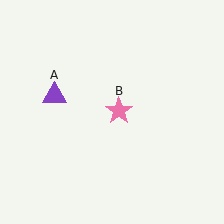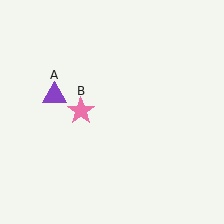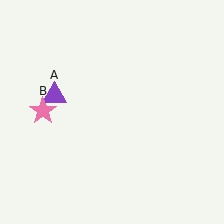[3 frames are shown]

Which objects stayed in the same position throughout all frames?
Purple triangle (object A) remained stationary.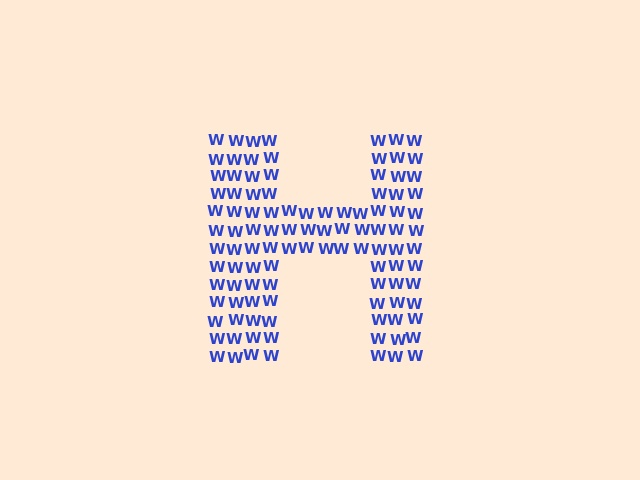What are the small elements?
The small elements are letter W's.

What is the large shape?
The large shape is the letter H.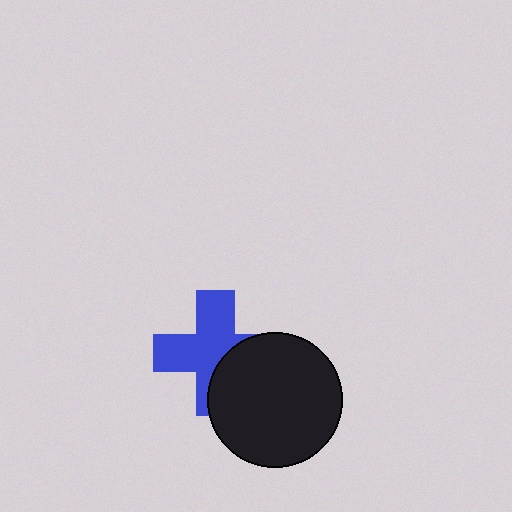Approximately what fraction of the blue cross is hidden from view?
Roughly 36% of the blue cross is hidden behind the black circle.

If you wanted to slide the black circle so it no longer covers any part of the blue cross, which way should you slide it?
Slide it toward the lower-right — that is the most direct way to separate the two shapes.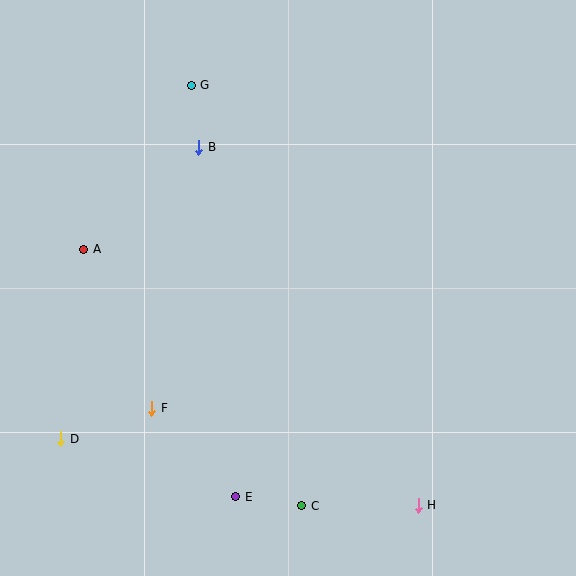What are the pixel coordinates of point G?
Point G is at (191, 85).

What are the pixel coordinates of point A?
Point A is at (84, 249).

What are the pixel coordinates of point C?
Point C is at (302, 506).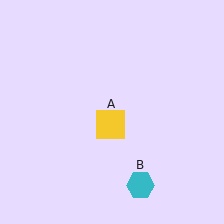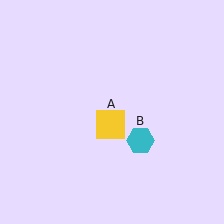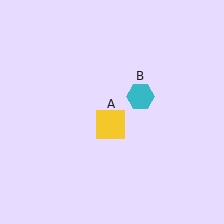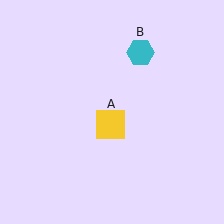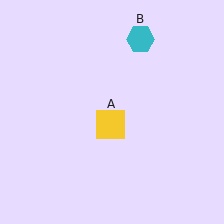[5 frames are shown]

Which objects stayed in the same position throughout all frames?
Yellow square (object A) remained stationary.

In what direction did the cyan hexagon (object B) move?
The cyan hexagon (object B) moved up.